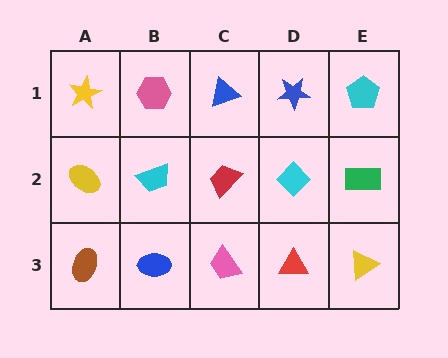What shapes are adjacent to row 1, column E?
A green rectangle (row 2, column E), a blue star (row 1, column D).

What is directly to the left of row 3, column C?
A blue ellipse.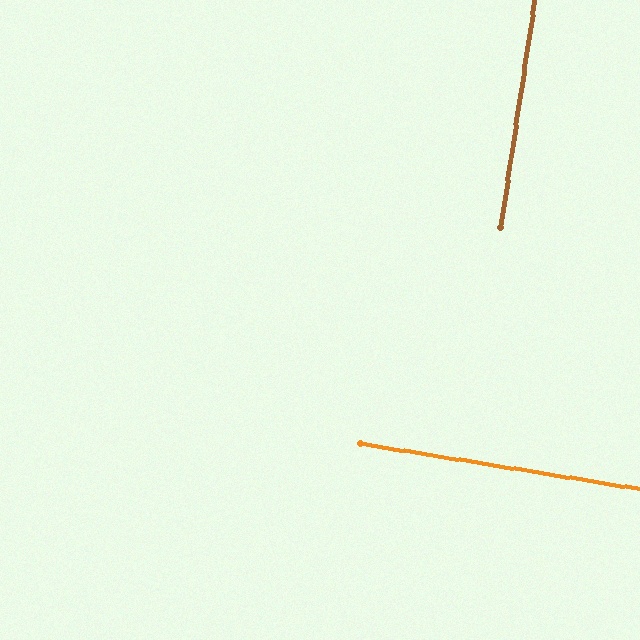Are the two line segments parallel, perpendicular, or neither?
Perpendicular — they meet at approximately 89°.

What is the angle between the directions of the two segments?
Approximately 89 degrees.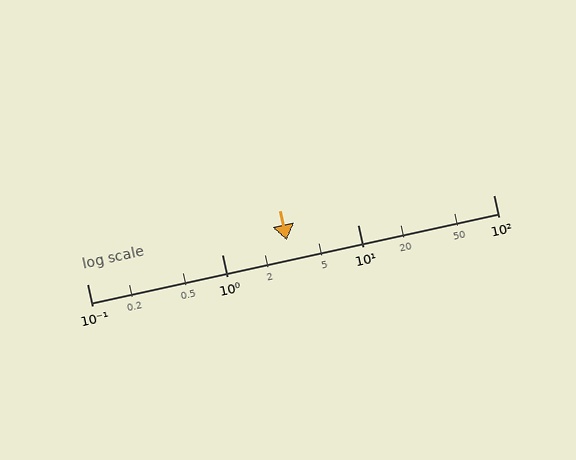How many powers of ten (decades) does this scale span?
The scale spans 3 decades, from 0.1 to 100.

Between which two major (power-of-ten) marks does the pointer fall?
The pointer is between 1 and 10.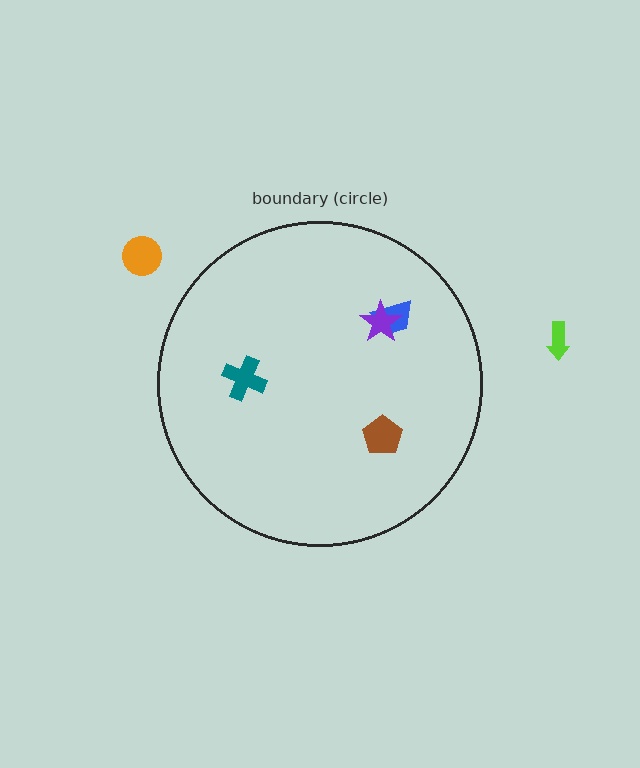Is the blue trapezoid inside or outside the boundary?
Inside.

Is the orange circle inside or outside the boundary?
Outside.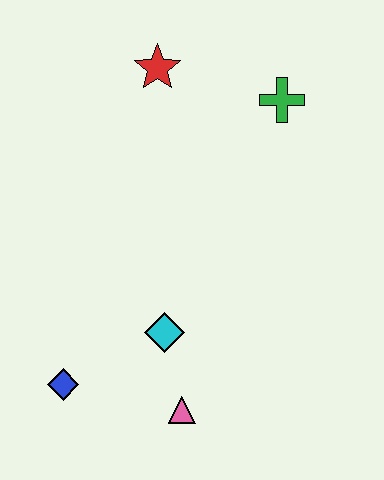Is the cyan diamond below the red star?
Yes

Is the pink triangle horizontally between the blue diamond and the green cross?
Yes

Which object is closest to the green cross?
The red star is closest to the green cross.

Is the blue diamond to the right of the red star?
No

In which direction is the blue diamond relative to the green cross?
The blue diamond is below the green cross.